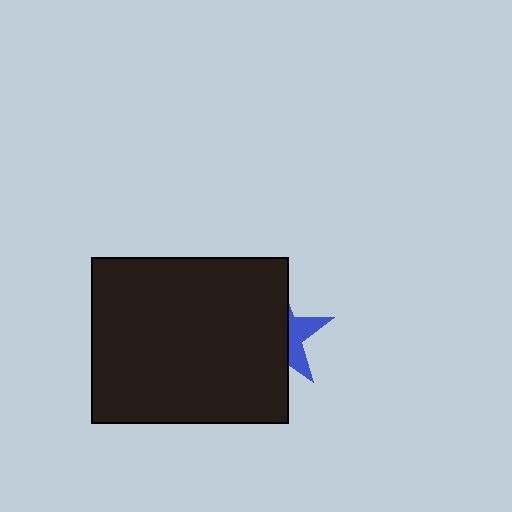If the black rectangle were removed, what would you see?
You would see the complete blue star.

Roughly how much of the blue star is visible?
A small part of it is visible (roughly 32%).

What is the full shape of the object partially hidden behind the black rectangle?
The partially hidden object is a blue star.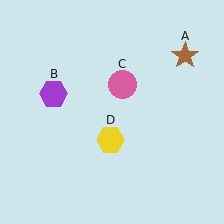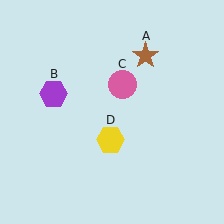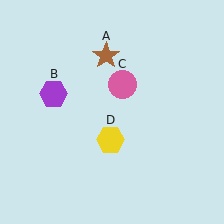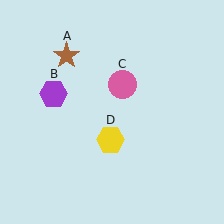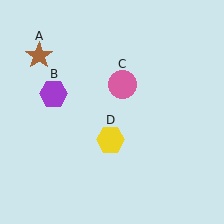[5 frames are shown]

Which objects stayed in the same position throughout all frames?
Purple hexagon (object B) and pink circle (object C) and yellow hexagon (object D) remained stationary.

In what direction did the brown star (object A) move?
The brown star (object A) moved left.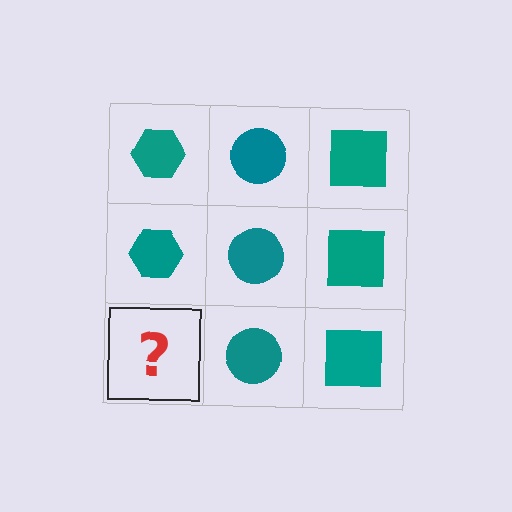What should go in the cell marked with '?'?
The missing cell should contain a teal hexagon.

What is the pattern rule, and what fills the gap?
The rule is that each column has a consistent shape. The gap should be filled with a teal hexagon.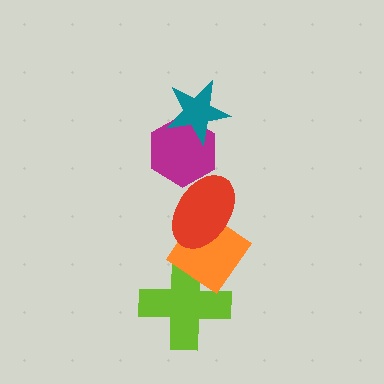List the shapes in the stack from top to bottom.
From top to bottom: the teal star, the magenta hexagon, the red ellipse, the orange diamond, the lime cross.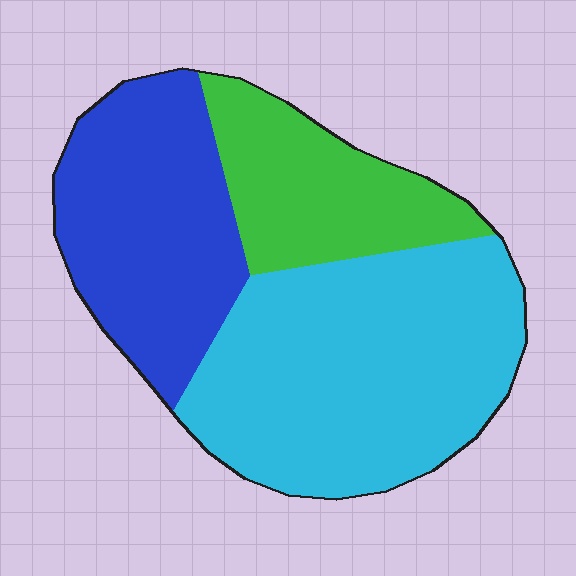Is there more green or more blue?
Blue.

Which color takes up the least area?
Green, at roughly 20%.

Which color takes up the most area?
Cyan, at roughly 50%.